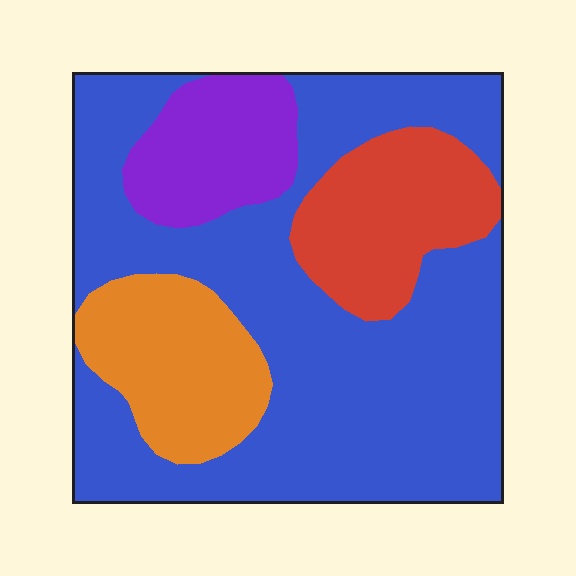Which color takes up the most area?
Blue, at roughly 60%.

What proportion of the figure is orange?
Orange covers about 15% of the figure.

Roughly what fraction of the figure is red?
Red takes up less than a sixth of the figure.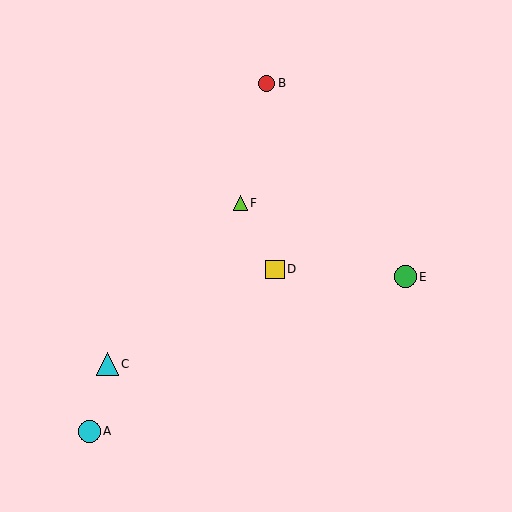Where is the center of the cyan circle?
The center of the cyan circle is at (89, 431).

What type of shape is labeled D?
Shape D is a yellow square.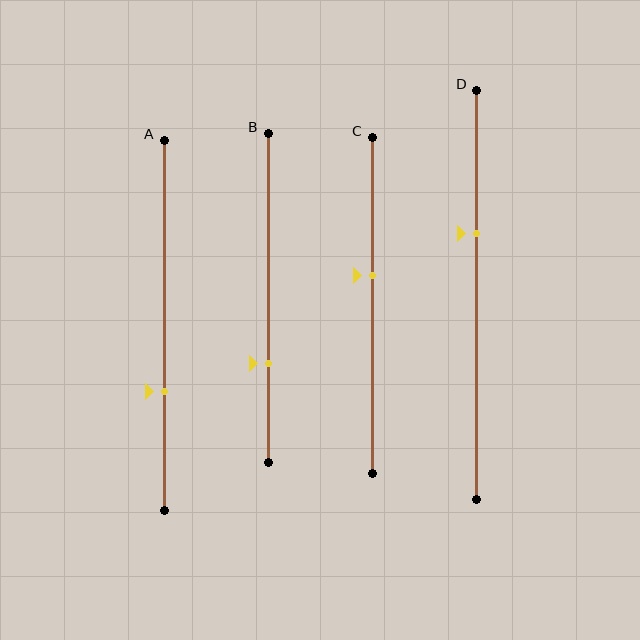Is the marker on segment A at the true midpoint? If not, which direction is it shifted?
No, the marker on segment A is shifted downward by about 18% of the segment length.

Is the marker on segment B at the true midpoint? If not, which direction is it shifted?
No, the marker on segment B is shifted downward by about 20% of the segment length.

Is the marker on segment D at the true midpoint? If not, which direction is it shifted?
No, the marker on segment D is shifted upward by about 15% of the segment length.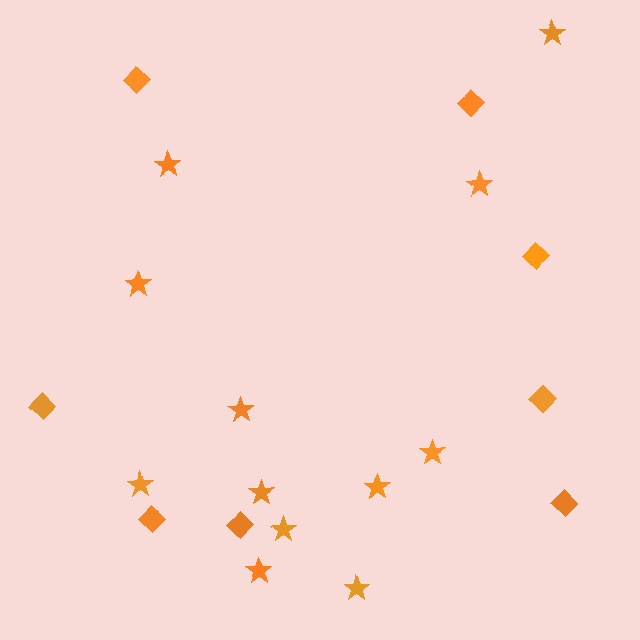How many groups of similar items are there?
There are 2 groups: one group of stars (12) and one group of diamonds (8).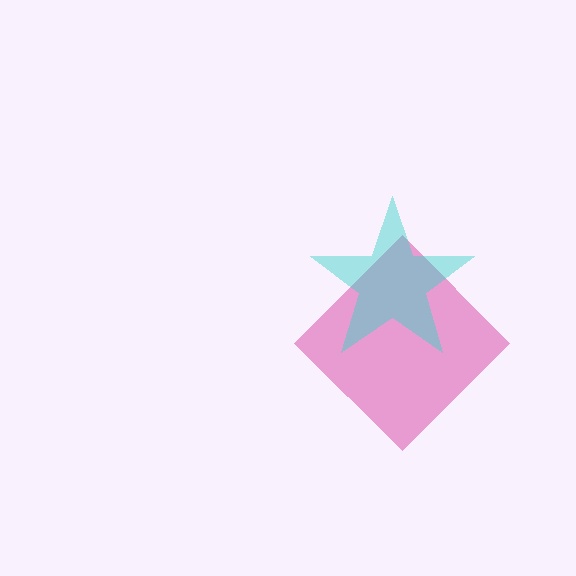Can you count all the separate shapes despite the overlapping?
Yes, there are 2 separate shapes.